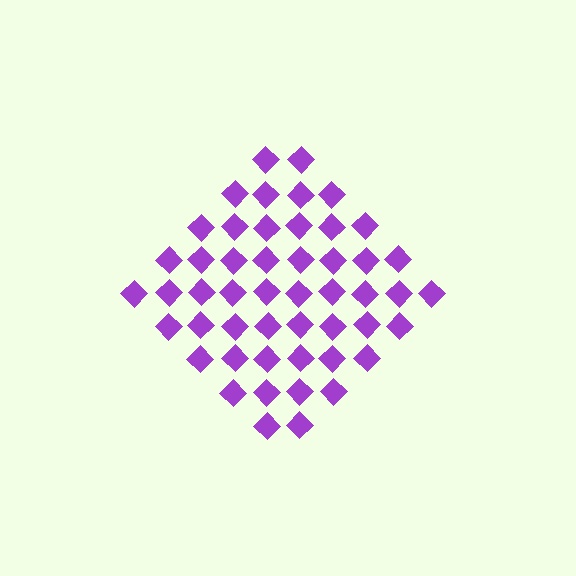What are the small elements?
The small elements are diamonds.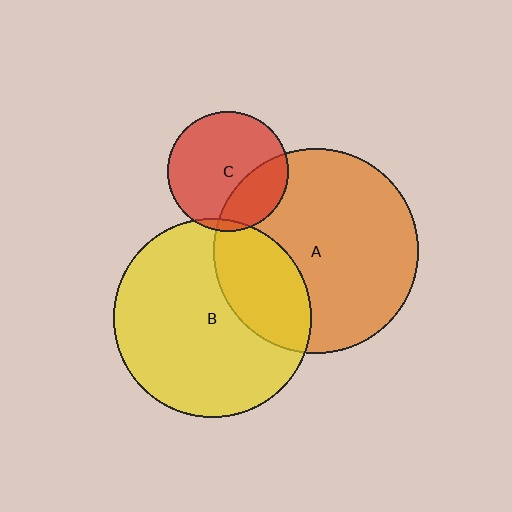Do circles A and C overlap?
Yes.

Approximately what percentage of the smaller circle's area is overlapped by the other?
Approximately 30%.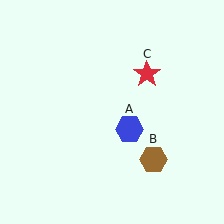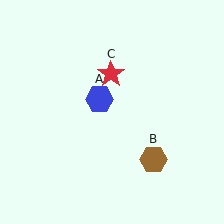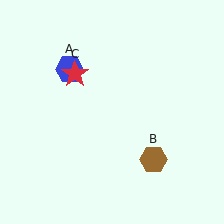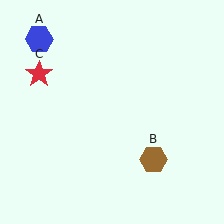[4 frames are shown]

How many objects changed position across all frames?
2 objects changed position: blue hexagon (object A), red star (object C).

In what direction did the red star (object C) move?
The red star (object C) moved left.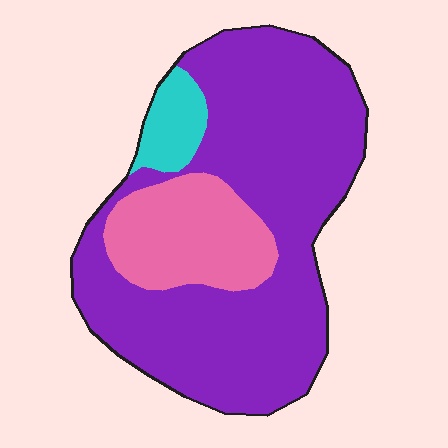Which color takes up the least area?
Cyan, at roughly 5%.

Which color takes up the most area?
Purple, at roughly 75%.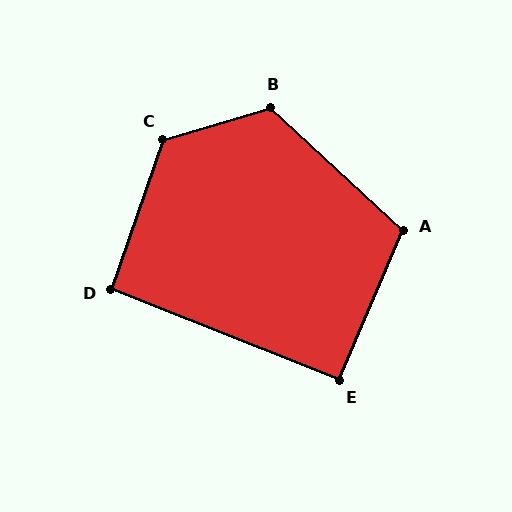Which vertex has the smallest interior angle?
E, at approximately 92 degrees.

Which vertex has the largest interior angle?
C, at approximately 126 degrees.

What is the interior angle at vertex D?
Approximately 92 degrees (approximately right).